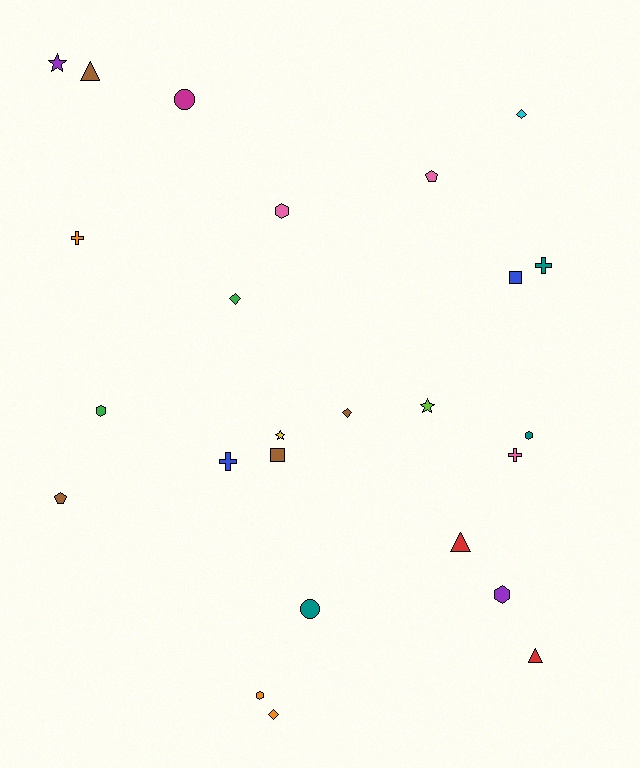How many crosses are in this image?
There are 4 crosses.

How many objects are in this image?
There are 25 objects.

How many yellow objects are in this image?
There is 1 yellow object.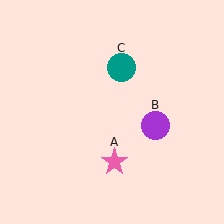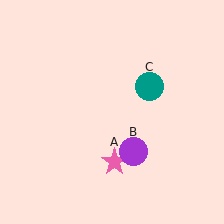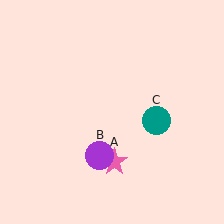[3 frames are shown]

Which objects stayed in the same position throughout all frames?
Pink star (object A) remained stationary.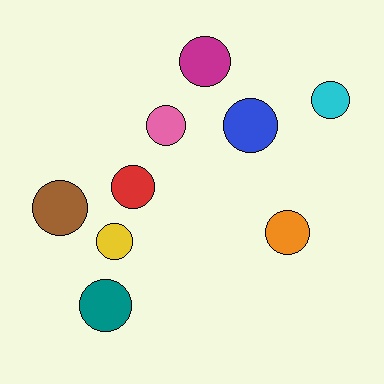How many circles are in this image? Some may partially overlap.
There are 9 circles.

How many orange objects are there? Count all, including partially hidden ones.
There is 1 orange object.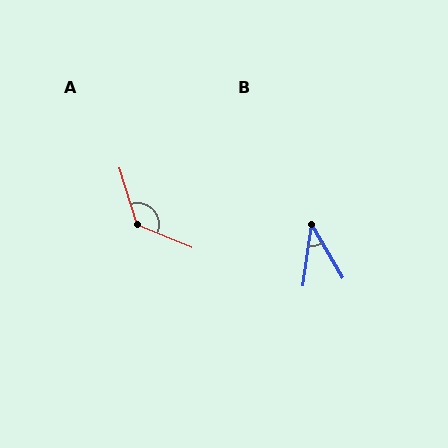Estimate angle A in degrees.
Approximately 130 degrees.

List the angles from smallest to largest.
B (39°), A (130°).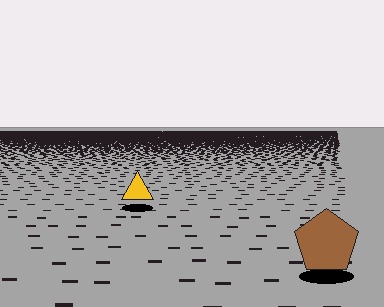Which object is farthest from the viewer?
The yellow triangle is farthest from the viewer. It appears smaller and the ground texture around it is denser.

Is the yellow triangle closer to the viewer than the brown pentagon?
No. The brown pentagon is closer — you can tell from the texture gradient: the ground texture is coarser near it.